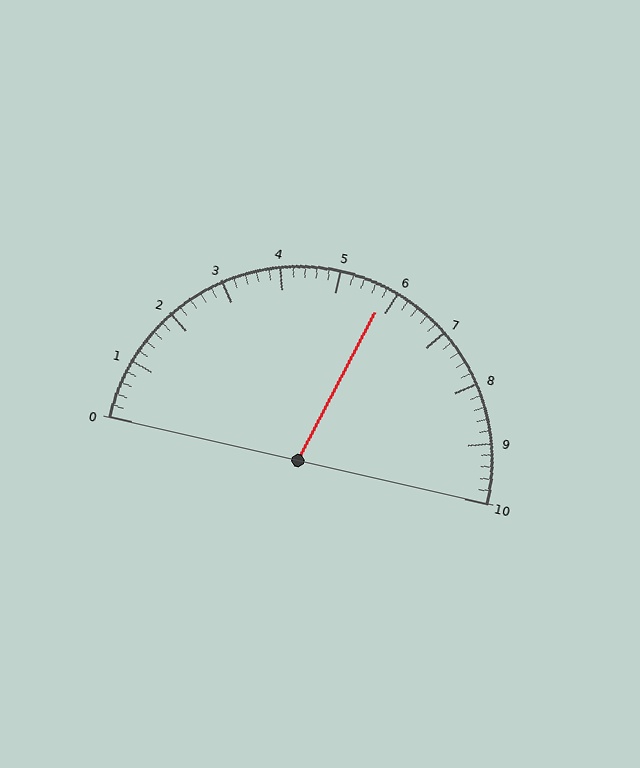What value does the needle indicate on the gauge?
The needle indicates approximately 5.8.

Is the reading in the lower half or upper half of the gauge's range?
The reading is in the upper half of the range (0 to 10).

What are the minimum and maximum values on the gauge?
The gauge ranges from 0 to 10.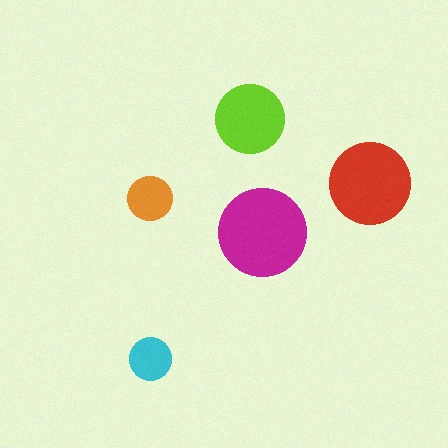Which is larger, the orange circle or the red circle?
The red one.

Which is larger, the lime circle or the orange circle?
The lime one.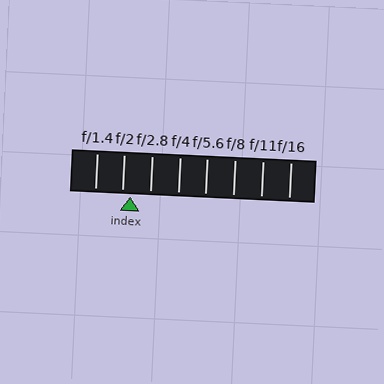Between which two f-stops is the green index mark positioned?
The index mark is between f/2 and f/2.8.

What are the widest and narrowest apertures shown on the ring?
The widest aperture shown is f/1.4 and the narrowest is f/16.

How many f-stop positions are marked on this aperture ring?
There are 8 f-stop positions marked.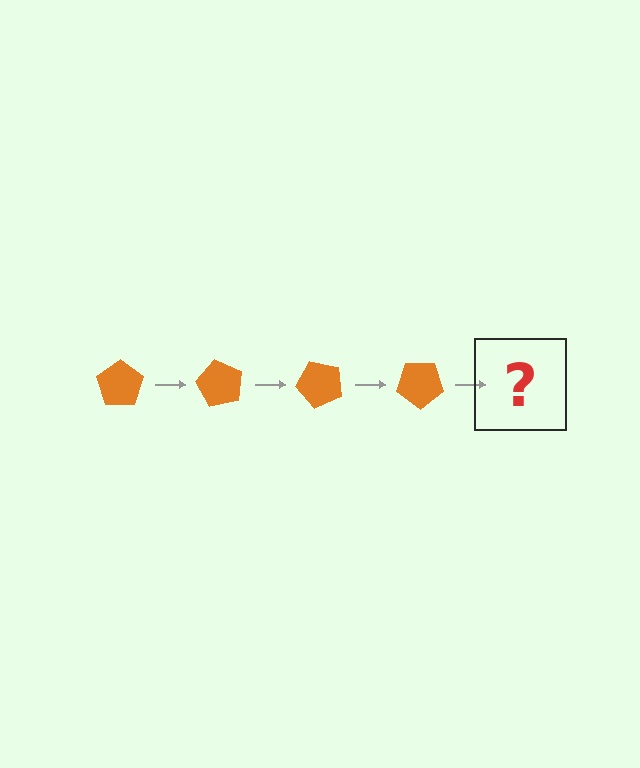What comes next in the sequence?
The next element should be an orange pentagon rotated 240 degrees.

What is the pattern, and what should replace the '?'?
The pattern is that the pentagon rotates 60 degrees each step. The '?' should be an orange pentagon rotated 240 degrees.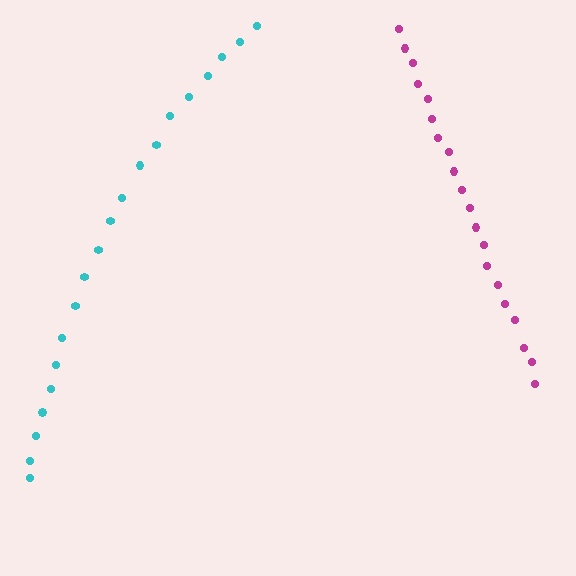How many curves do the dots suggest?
There are 2 distinct paths.